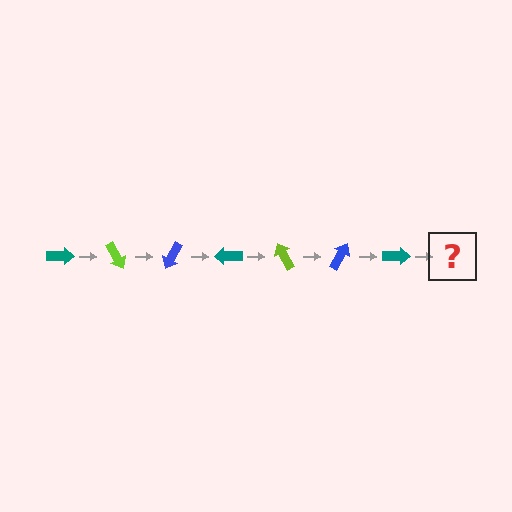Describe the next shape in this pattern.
It should be a lime arrow, rotated 420 degrees from the start.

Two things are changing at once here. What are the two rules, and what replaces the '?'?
The two rules are that it rotates 60 degrees each step and the color cycles through teal, lime, and blue. The '?' should be a lime arrow, rotated 420 degrees from the start.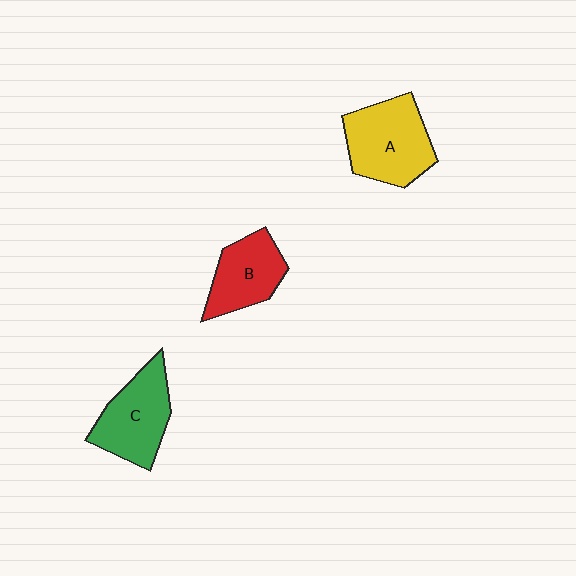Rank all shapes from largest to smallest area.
From largest to smallest: A (yellow), C (green), B (red).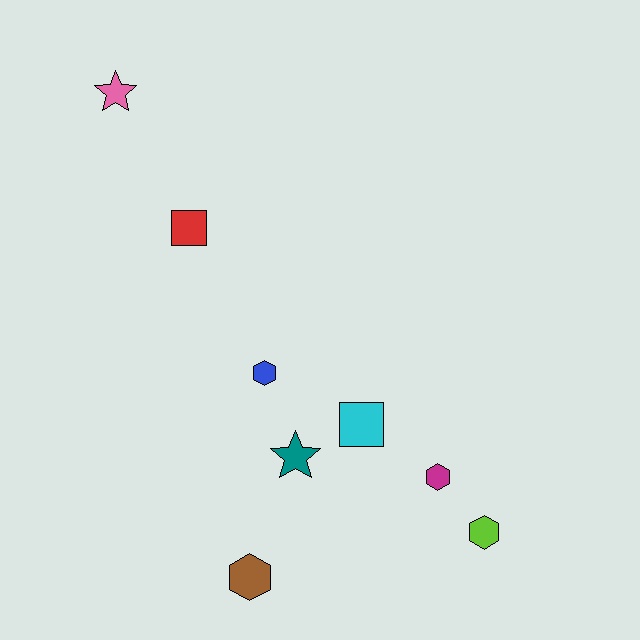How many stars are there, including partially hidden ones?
There are 2 stars.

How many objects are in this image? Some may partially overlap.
There are 8 objects.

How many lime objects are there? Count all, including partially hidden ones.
There is 1 lime object.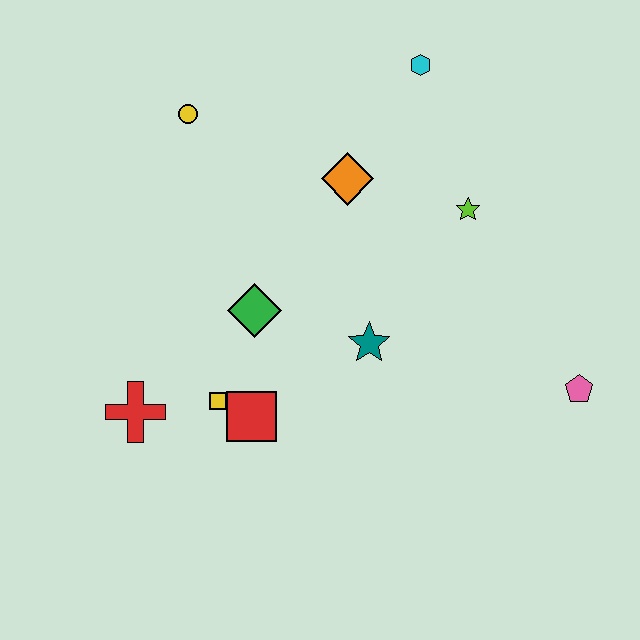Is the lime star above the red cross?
Yes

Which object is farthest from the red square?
The cyan hexagon is farthest from the red square.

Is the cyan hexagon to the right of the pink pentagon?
No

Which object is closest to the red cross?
The yellow square is closest to the red cross.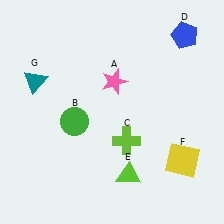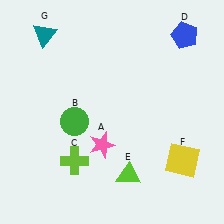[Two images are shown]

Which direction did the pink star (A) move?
The pink star (A) moved down.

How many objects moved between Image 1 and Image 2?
3 objects moved between the two images.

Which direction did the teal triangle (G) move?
The teal triangle (G) moved up.